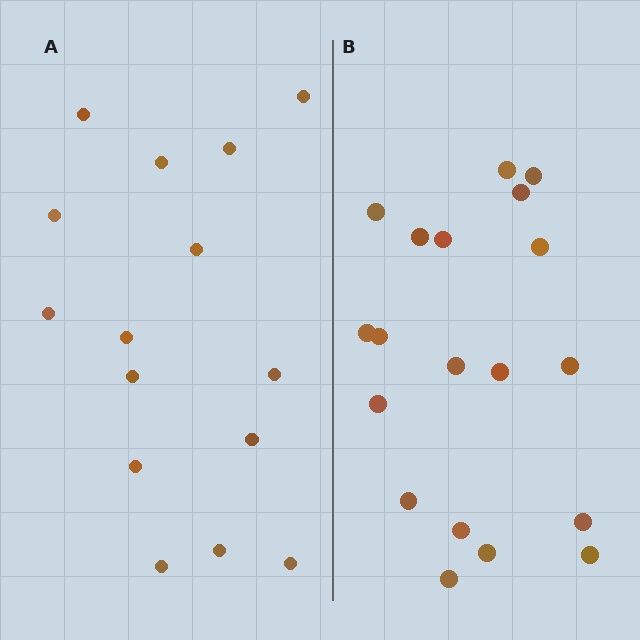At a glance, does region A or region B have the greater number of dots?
Region B (the right region) has more dots.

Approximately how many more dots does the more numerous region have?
Region B has about 4 more dots than region A.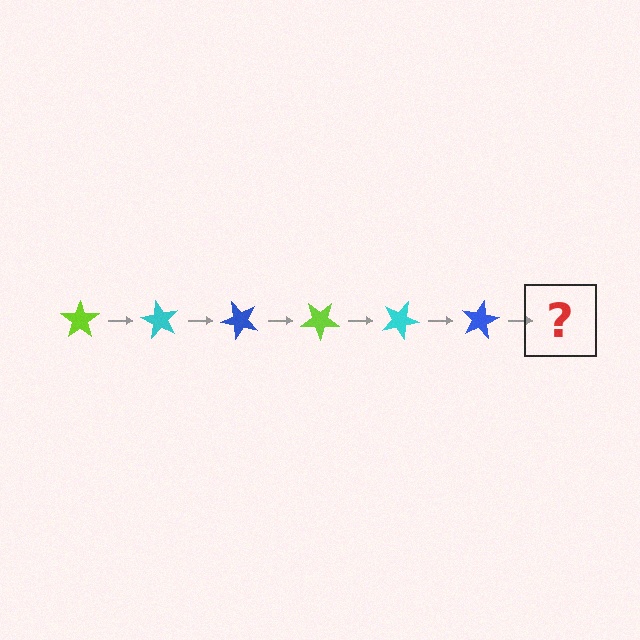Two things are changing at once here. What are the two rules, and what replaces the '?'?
The two rules are that it rotates 60 degrees each step and the color cycles through lime, cyan, and blue. The '?' should be a lime star, rotated 360 degrees from the start.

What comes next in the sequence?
The next element should be a lime star, rotated 360 degrees from the start.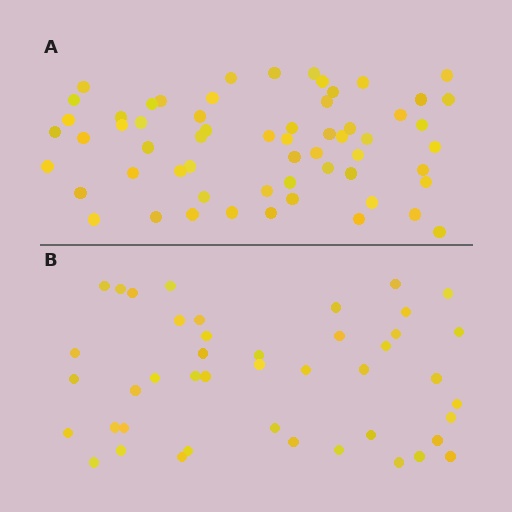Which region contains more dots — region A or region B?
Region A (the top region) has more dots.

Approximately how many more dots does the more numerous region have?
Region A has approximately 15 more dots than region B.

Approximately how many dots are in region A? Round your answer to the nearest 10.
About 60 dots.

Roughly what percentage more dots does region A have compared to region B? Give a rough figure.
About 35% more.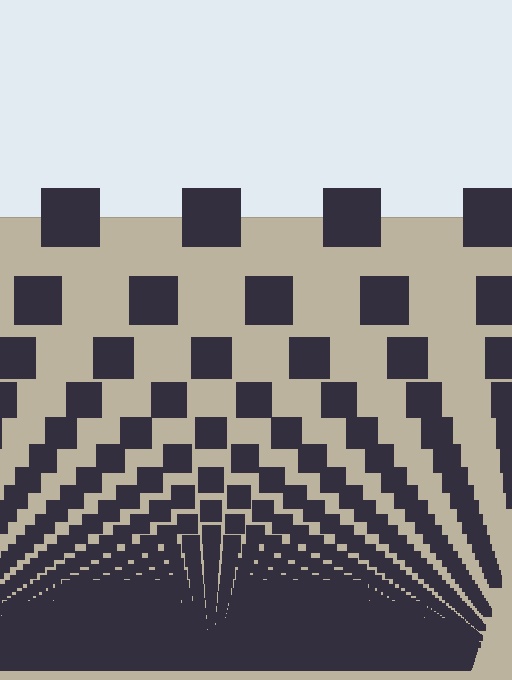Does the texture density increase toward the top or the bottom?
Density increases toward the bottom.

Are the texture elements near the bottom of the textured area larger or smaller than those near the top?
Smaller. The gradient is inverted — elements near the bottom are smaller and denser.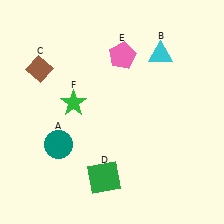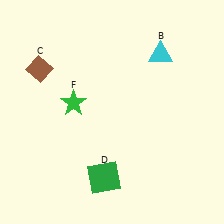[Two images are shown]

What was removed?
The pink pentagon (E), the teal circle (A) were removed in Image 2.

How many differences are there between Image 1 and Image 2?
There are 2 differences between the two images.